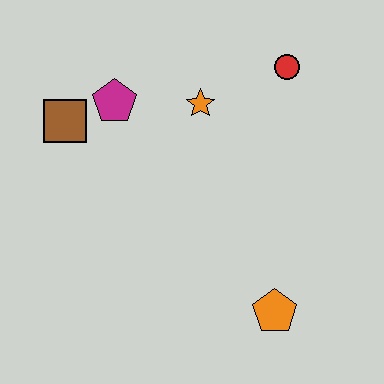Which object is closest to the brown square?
The magenta pentagon is closest to the brown square.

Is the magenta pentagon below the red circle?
Yes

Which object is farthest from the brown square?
The orange pentagon is farthest from the brown square.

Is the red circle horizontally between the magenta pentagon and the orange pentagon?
No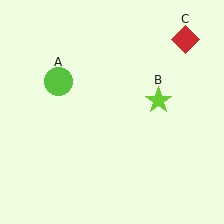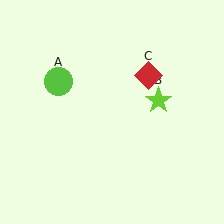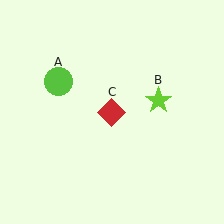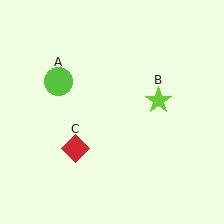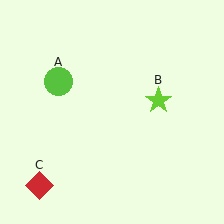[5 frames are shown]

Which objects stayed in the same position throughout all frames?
Lime circle (object A) and lime star (object B) remained stationary.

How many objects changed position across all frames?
1 object changed position: red diamond (object C).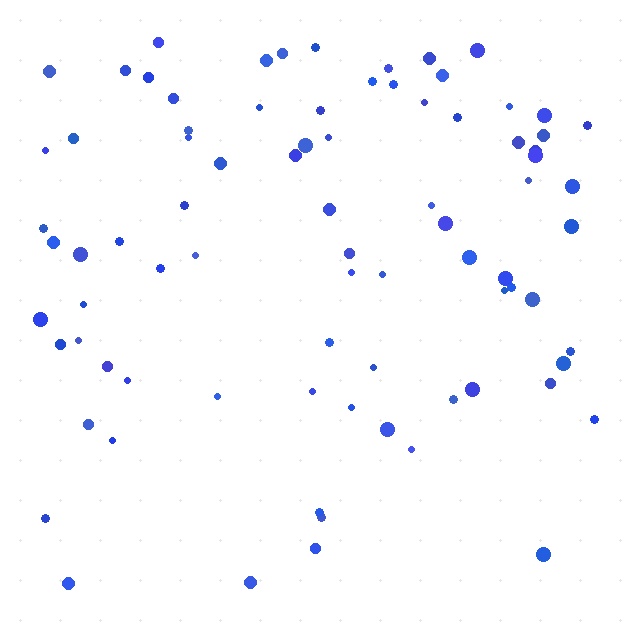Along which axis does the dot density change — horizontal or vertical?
Vertical.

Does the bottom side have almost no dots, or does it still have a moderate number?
Still a moderate number, just noticeably fewer than the top.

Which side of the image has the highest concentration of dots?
The top.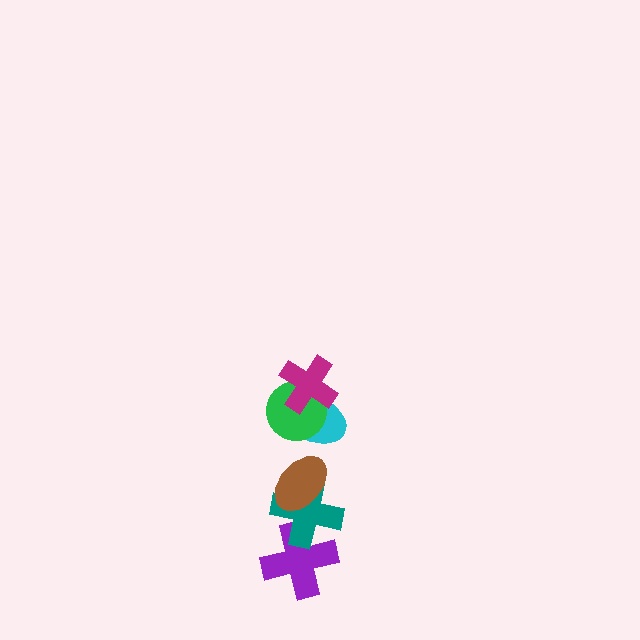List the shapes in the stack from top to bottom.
From top to bottom: the magenta cross, the green circle, the cyan ellipse, the brown ellipse, the teal cross, the purple cross.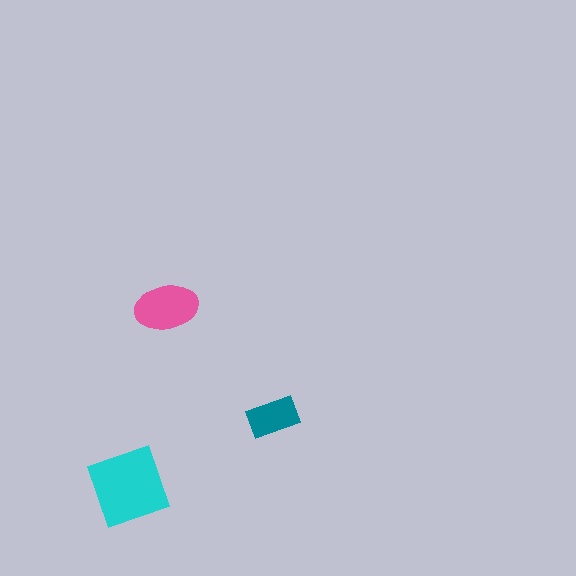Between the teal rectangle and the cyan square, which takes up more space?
The cyan square.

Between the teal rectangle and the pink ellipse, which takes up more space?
The pink ellipse.